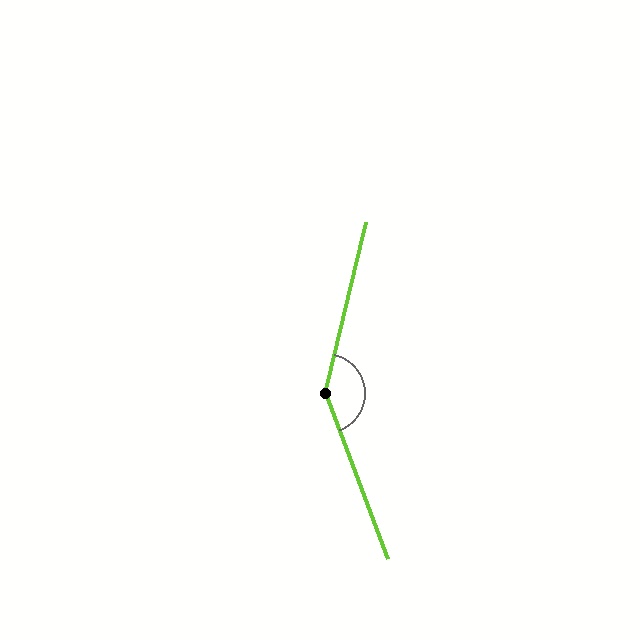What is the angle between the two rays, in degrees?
Approximately 146 degrees.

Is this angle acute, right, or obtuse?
It is obtuse.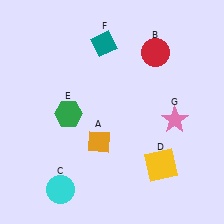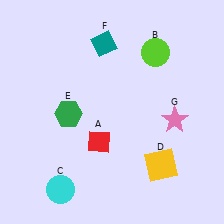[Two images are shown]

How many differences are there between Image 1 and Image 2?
There are 2 differences between the two images.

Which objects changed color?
A changed from orange to red. B changed from red to lime.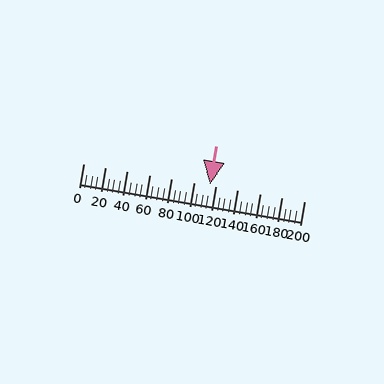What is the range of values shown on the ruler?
The ruler shows values from 0 to 200.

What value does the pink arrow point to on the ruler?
The pink arrow points to approximately 115.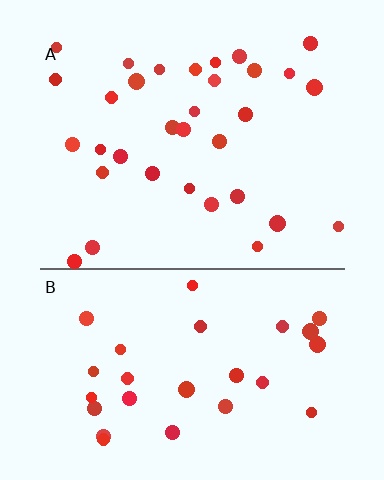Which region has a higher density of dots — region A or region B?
A (the top).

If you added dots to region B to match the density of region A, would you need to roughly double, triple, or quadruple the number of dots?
Approximately double.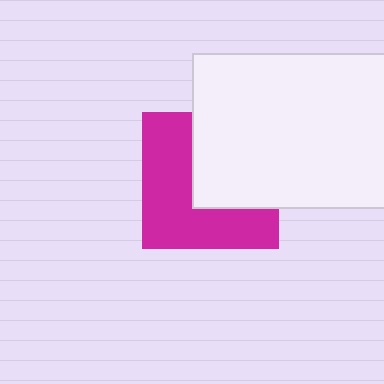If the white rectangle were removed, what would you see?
You would see the complete magenta square.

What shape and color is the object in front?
The object in front is a white rectangle.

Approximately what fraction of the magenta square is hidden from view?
Roughly 45% of the magenta square is hidden behind the white rectangle.